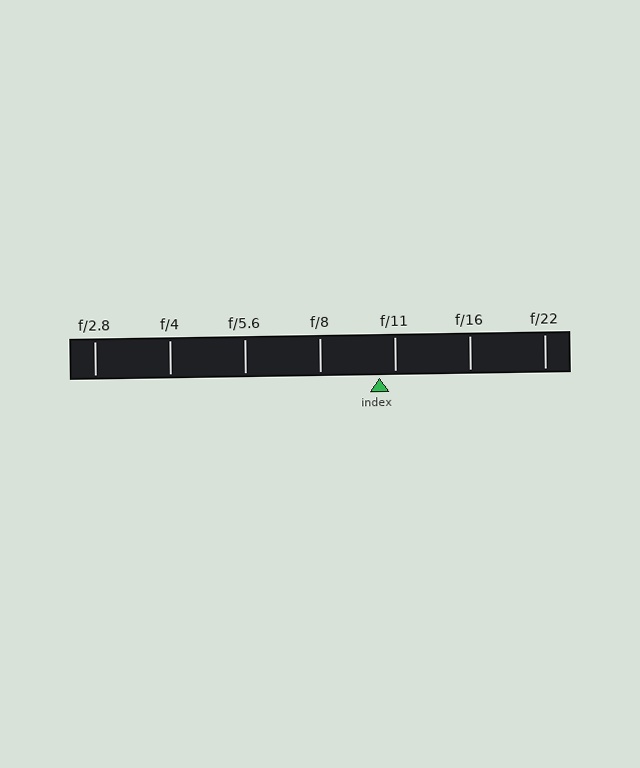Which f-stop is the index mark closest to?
The index mark is closest to f/11.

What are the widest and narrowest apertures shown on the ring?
The widest aperture shown is f/2.8 and the narrowest is f/22.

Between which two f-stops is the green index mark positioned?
The index mark is between f/8 and f/11.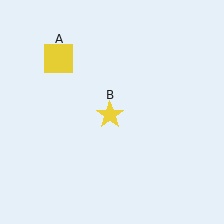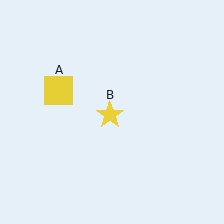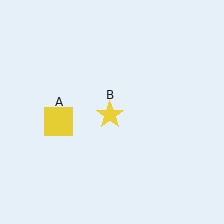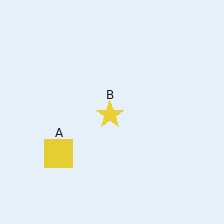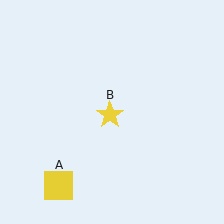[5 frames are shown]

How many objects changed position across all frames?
1 object changed position: yellow square (object A).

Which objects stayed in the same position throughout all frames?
Yellow star (object B) remained stationary.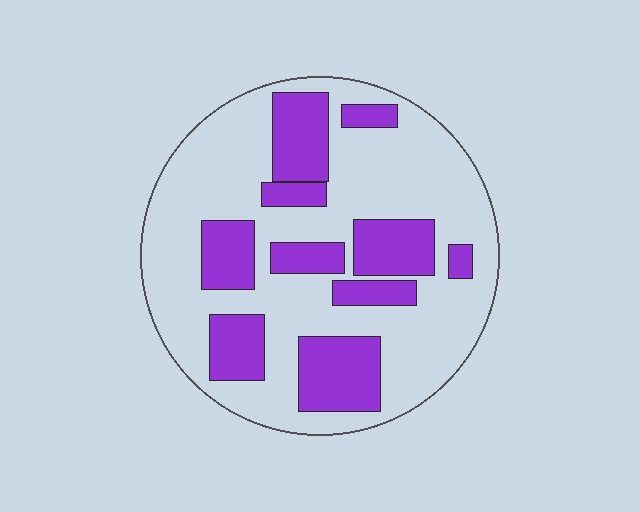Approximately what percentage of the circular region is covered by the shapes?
Approximately 30%.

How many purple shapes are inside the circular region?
10.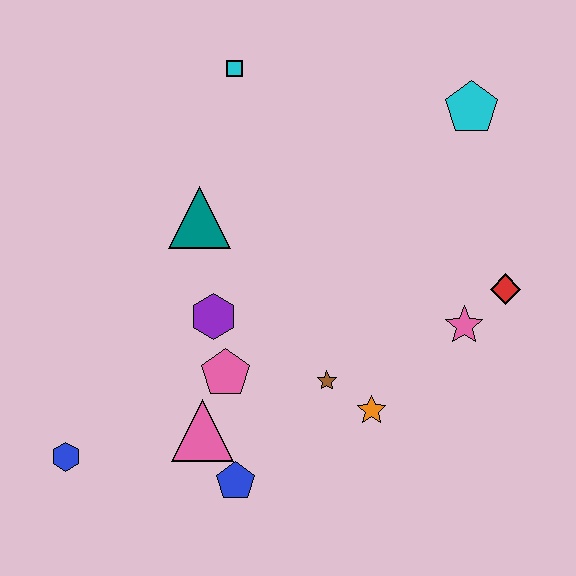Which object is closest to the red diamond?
The pink star is closest to the red diamond.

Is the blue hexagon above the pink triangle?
No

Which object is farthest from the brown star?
The cyan square is farthest from the brown star.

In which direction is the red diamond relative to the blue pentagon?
The red diamond is to the right of the blue pentagon.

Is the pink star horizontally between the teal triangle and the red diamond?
Yes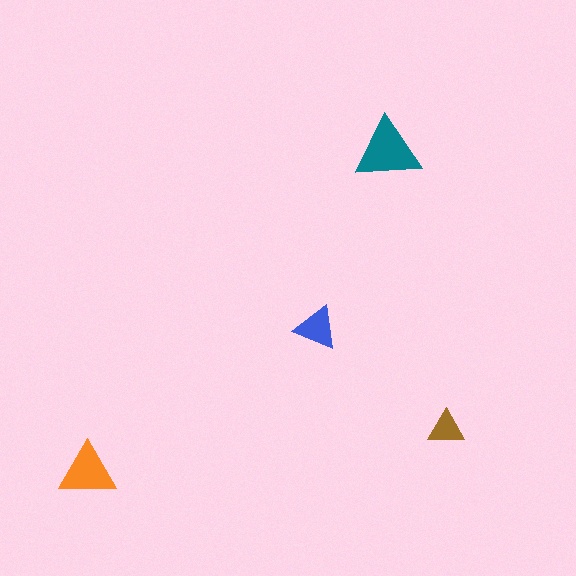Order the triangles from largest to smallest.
the teal one, the orange one, the blue one, the brown one.